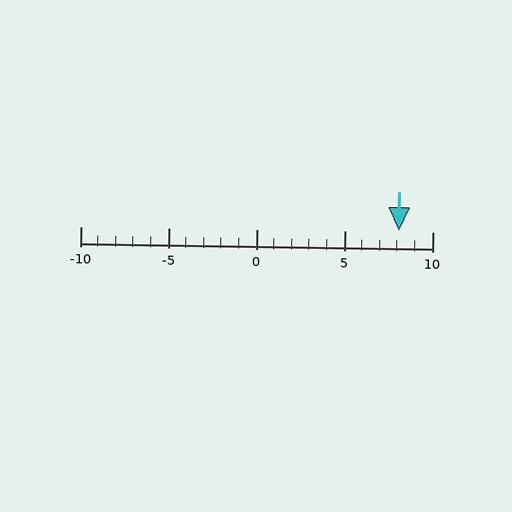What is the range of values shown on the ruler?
The ruler shows values from -10 to 10.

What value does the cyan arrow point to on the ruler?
The cyan arrow points to approximately 8.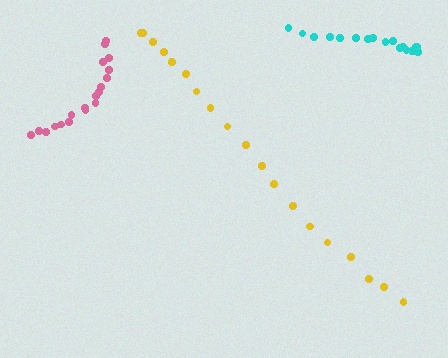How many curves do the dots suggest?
There are 3 distinct paths.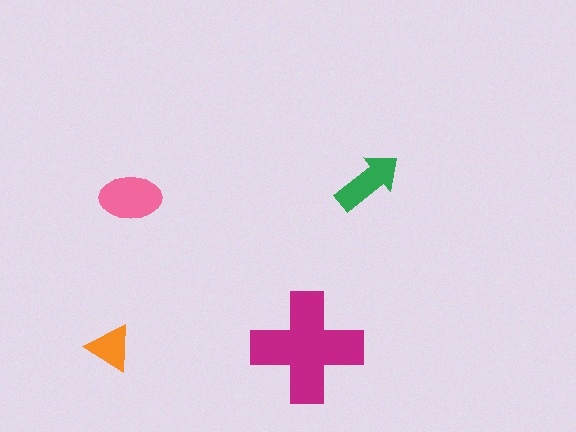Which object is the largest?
The magenta cross.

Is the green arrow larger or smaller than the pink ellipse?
Smaller.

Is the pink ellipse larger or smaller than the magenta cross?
Smaller.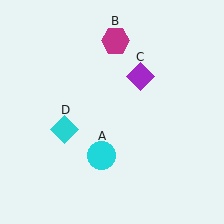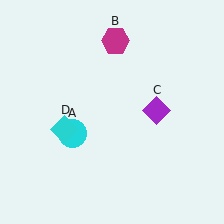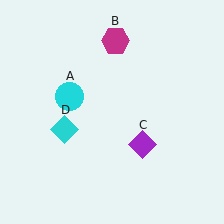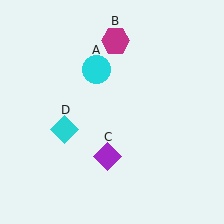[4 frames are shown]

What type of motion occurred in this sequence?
The cyan circle (object A), purple diamond (object C) rotated clockwise around the center of the scene.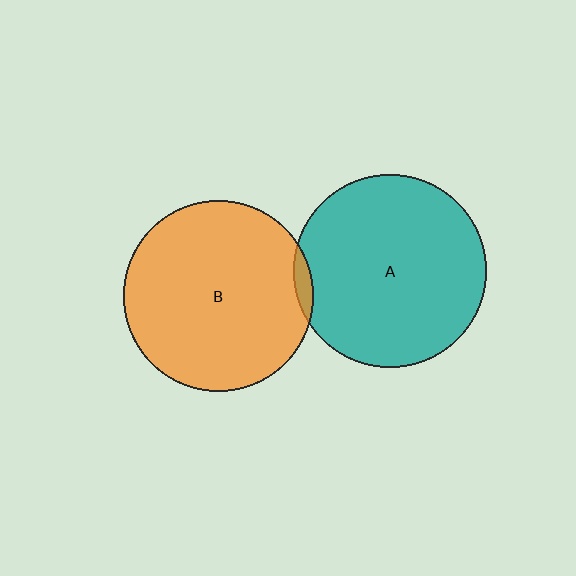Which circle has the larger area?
Circle A (teal).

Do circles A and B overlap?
Yes.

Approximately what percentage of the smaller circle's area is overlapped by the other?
Approximately 5%.